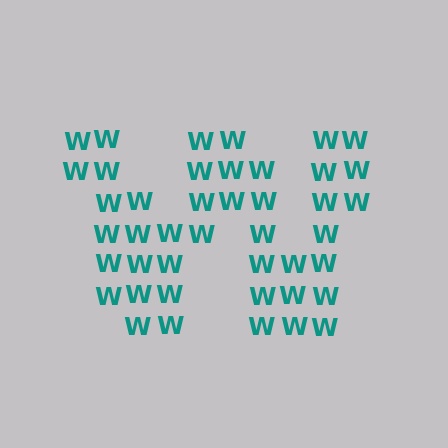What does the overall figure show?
The overall figure shows the letter W.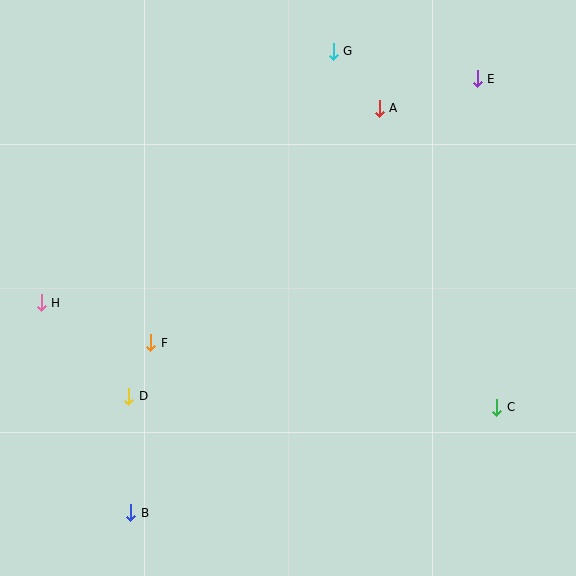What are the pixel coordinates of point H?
Point H is at (41, 303).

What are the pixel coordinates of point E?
Point E is at (477, 79).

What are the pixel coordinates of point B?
Point B is at (131, 513).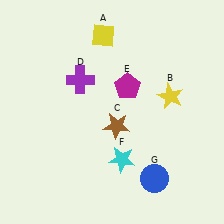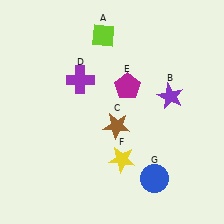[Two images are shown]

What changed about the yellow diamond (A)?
In Image 1, A is yellow. In Image 2, it changed to lime.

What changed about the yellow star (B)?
In Image 1, B is yellow. In Image 2, it changed to purple.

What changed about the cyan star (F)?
In Image 1, F is cyan. In Image 2, it changed to yellow.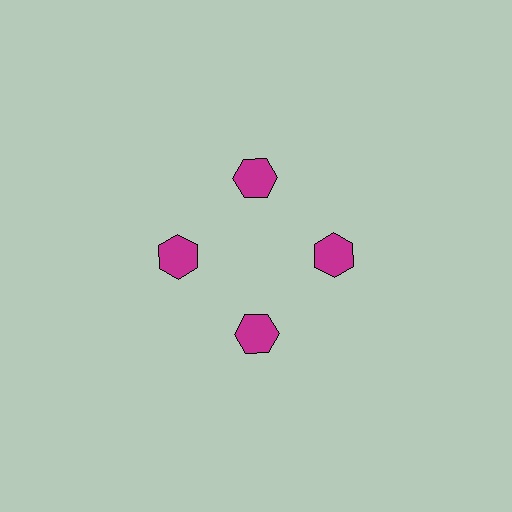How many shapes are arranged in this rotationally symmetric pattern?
There are 4 shapes, arranged in 4 groups of 1.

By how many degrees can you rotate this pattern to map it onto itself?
The pattern maps onto itself every 90 degrees of rotation.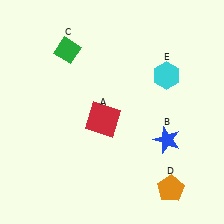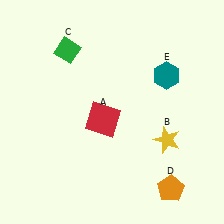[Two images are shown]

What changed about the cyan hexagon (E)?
In Image 1, E is cyan. In Image 2, it changed to teal.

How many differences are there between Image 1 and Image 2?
There are 2 differences between the two images.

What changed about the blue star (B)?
In Image 1, B is blue. In Image 2, it changed to yellow.